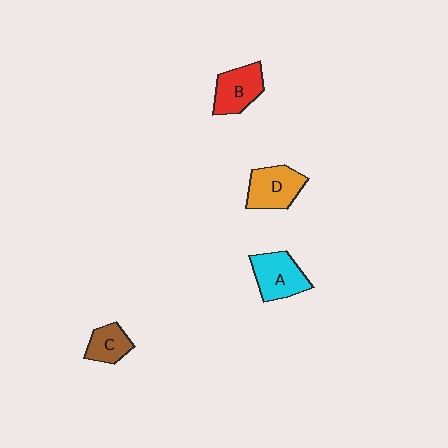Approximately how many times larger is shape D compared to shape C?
Approximately 1.5 times.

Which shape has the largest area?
Shape A (cyan).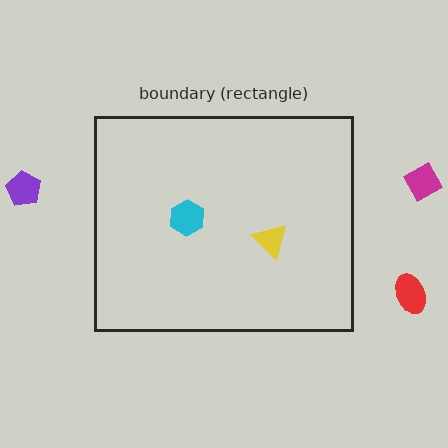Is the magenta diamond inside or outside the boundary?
Outside.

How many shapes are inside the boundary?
2 inside, 3 outside.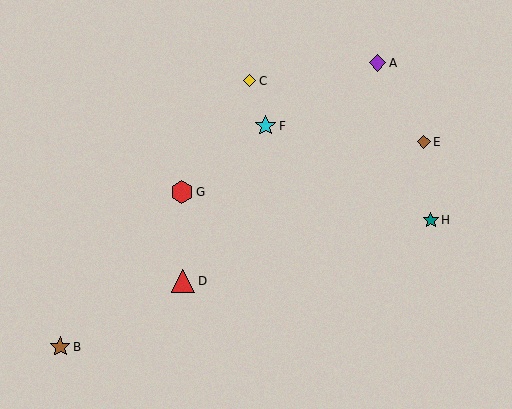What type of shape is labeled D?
Shape D is a red triangle.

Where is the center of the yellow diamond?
The center of the yellow diamond is at (250, 81).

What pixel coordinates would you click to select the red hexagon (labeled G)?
Click at (182, 192) to select the red hexagon G.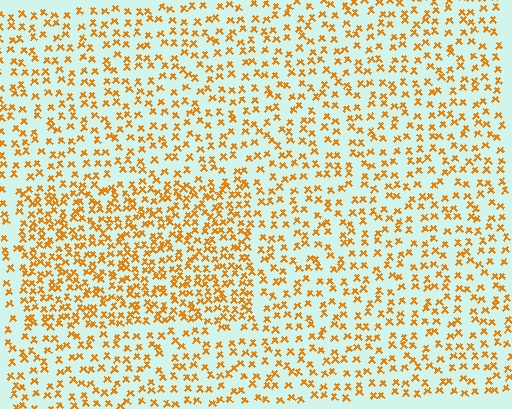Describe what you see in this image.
The image contains small orange elements arranged at two different densities. A rectangle-shaped region is visible where the elements are more densely packed than the surrounding area.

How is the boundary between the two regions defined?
The boundary is defined by a change in element density (approximately 1.8x ratio). All elements are the same color, size, and shape.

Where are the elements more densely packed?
The elements are more densely packed inside the rectangle boundary.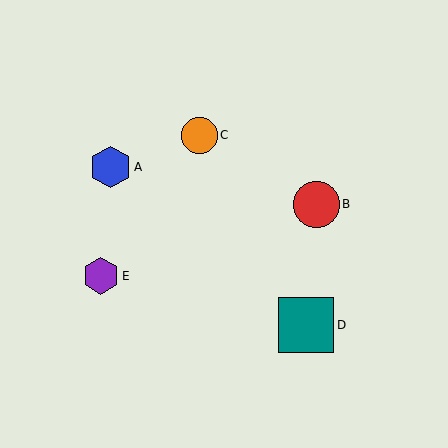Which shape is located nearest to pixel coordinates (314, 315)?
The teal square (labeled D) at (306, 325) is nearest to that location.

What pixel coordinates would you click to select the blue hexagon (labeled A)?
Click at (110, 167) to select the blue hexagon A.